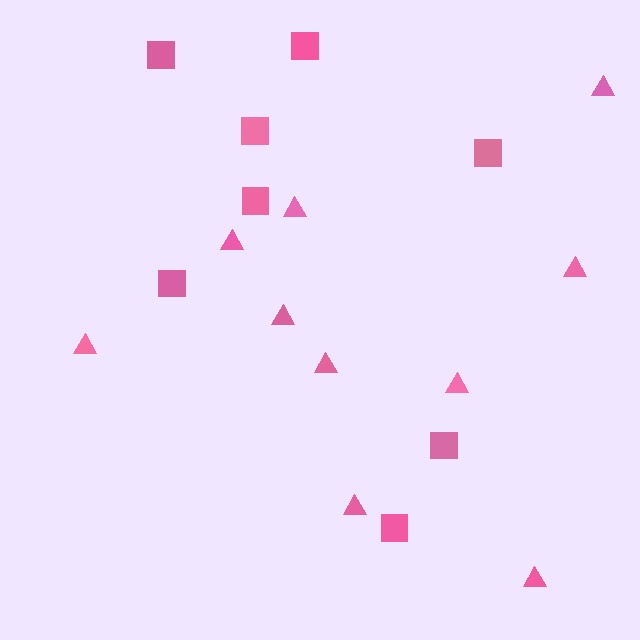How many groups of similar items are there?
There are 2 groups: one group of triangles (10) and one group of squares (8).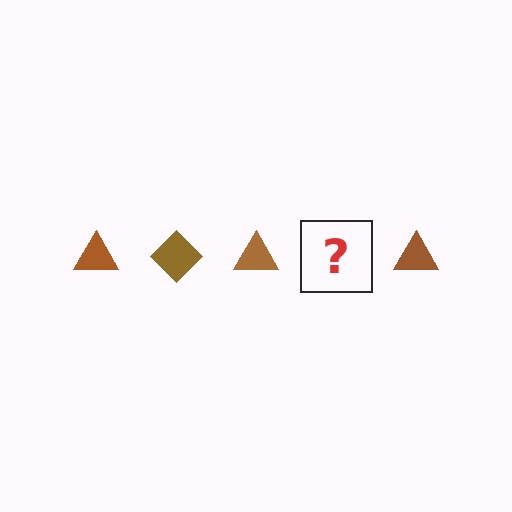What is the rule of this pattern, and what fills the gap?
The rule is that the pattern cycles through triangle, diamond shapes in brown. The gap should be filled with a brown diamond.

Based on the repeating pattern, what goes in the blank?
The blank should be a brown diamond.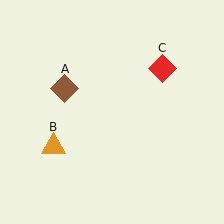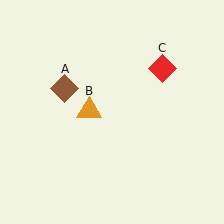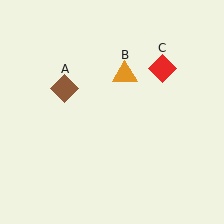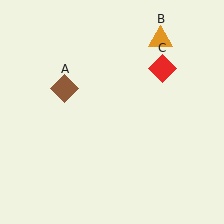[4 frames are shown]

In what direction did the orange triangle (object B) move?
The orange triangle (object B) moved up and to the right.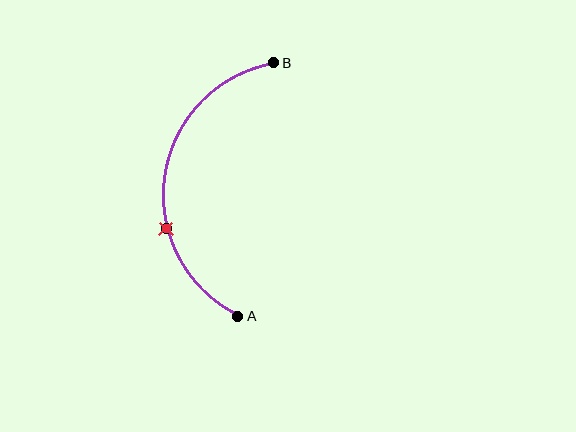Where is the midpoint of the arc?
The arc midpoint is the point on the curve farthest from the straight line joining A and B. It sits to the left of that line.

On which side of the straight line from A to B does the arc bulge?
The arc bulges to the left of the straight line connecting A and B.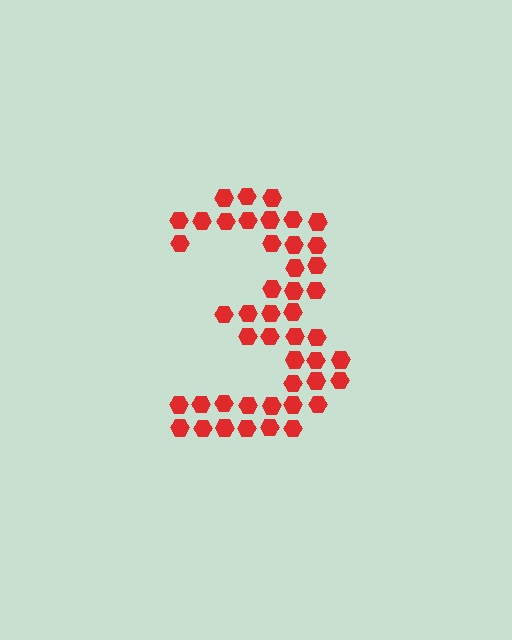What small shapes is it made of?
It is made of small hexagons.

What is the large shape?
The large shape is the digit 3.